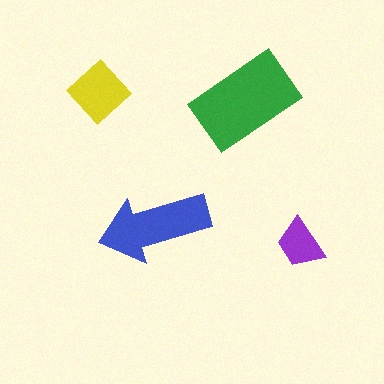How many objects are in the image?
There are 4 objects in the image.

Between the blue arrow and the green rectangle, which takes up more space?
The green rectangle.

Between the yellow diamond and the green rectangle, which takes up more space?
The green rectangle.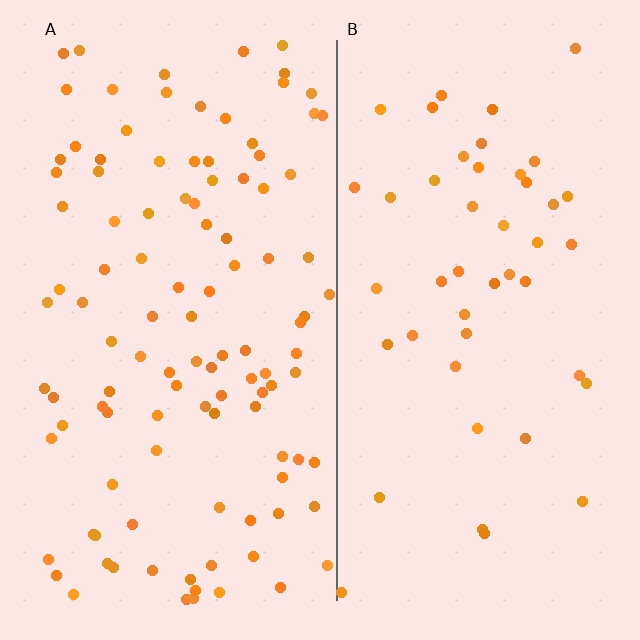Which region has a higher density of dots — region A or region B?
A (the left).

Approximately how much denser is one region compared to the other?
Approximately 2.3× — region A over region B.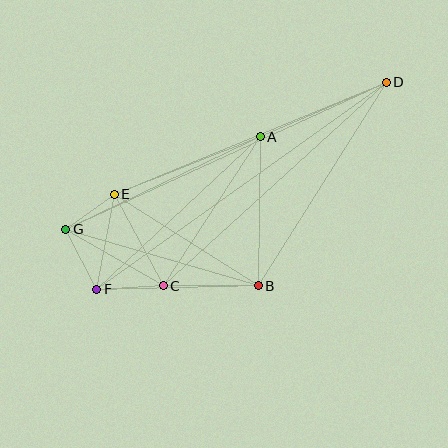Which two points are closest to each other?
Points E and G are closest to each other.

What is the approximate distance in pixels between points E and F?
The distance between E and F is approximately 97 pixels.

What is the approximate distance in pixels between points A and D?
The distance between A and D is approximately 137 pixels.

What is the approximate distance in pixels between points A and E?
The distance between A and E is approximately 157 pixels.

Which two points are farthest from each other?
Points D and F are farthest from each other.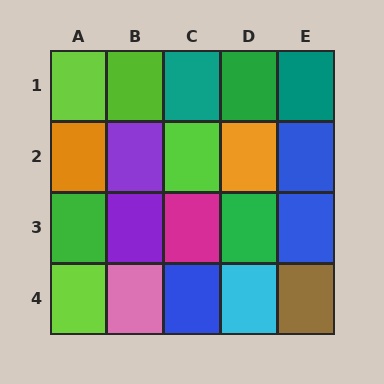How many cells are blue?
3 cells are blue.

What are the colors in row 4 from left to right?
Lime, pink, blue, cyan, brown.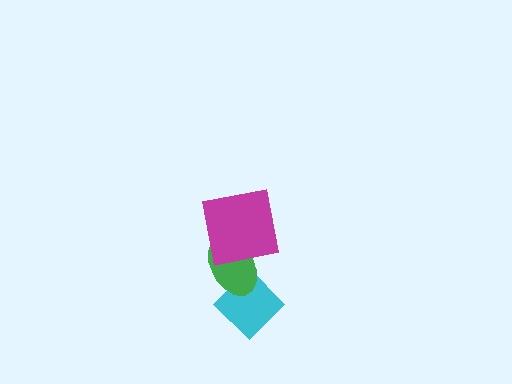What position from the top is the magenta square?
The magenta square is 1st from the top.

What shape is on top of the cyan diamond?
The green ellipse is on top of the cyan diamond.